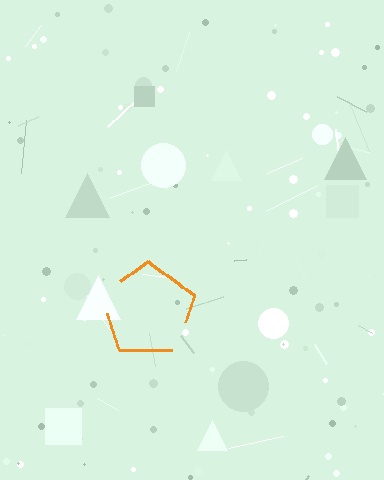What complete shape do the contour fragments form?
The contour fragments form a pentagon.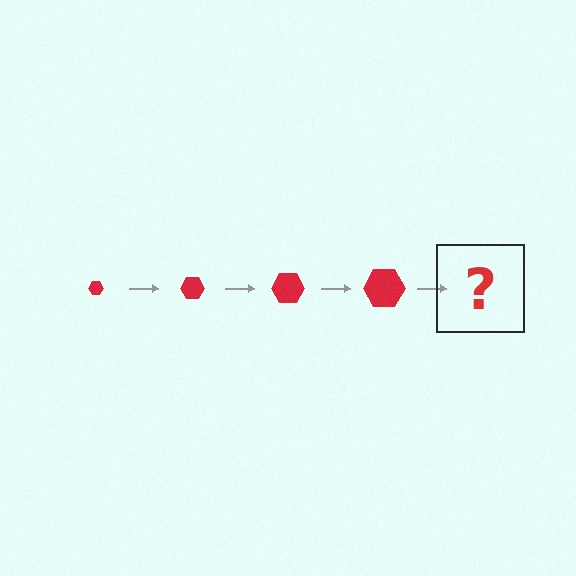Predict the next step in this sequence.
The next step is a red hexagon, larger than the previous one.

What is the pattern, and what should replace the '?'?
The pattern is that the hexagon gets progressively larger each step. The '?' should be a red hexagon, larger than the previous one.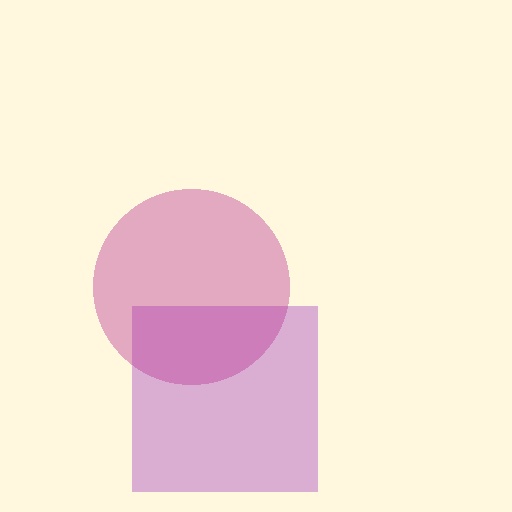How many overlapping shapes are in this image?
There are 2 overlapping shapes in the image.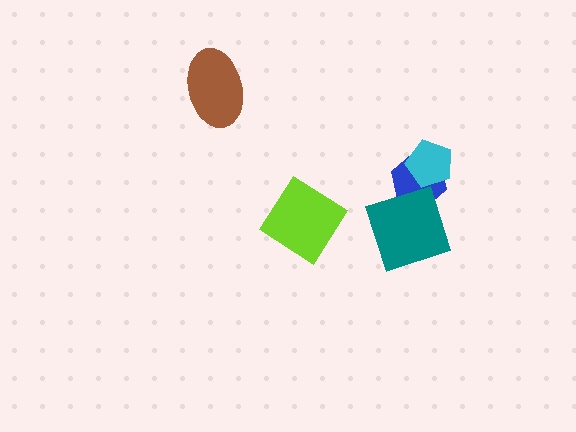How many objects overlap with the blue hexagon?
2 objects overlap with the blue hexagon.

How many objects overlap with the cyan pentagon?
1 object overlaps with the cyan pentagon.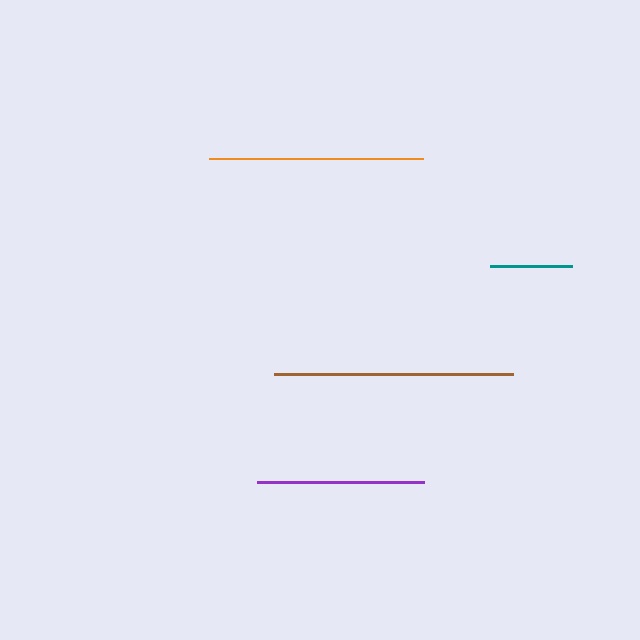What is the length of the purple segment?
The purple segment is approximately 167 pixels long.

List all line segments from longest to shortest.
From longest to shortest: brown, orange, purple, teal.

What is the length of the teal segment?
The teal segment is approximately 82 pixels long.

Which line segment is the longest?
The brown line is the longest at approximately 240 pixels.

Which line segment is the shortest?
The teal line is the shortest at approximately 82 pixels.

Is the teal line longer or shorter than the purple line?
The purple line is longer than the teal line.